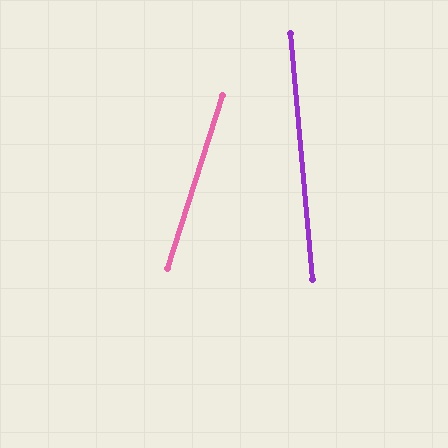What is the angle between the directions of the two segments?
Approximately 23 degrees.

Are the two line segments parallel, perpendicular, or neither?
Neither parallel nor perpendicular — they differ by about 23°.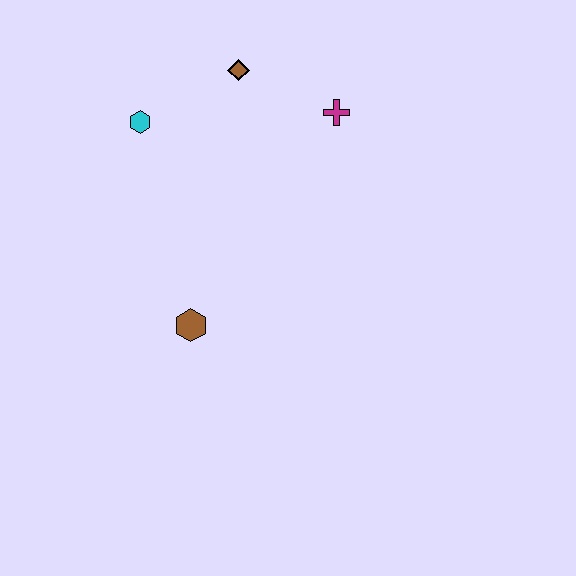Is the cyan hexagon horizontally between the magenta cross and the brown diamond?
No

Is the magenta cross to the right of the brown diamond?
Yes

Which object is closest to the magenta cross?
The brown diamond is closest to the magenta cross.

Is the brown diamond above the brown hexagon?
Yes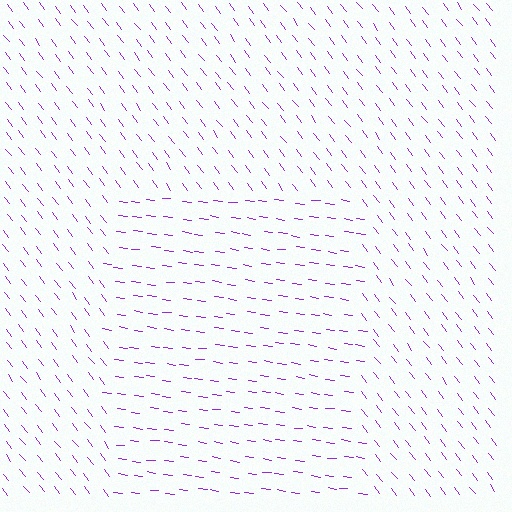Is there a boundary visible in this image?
Yes, there is a texture boundary formed by a change in line orientation.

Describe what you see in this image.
The image is filled with small purple line segments. A rectangle region in the image has lines oriented differently from the surrounding lines, creating a visible texture boundary.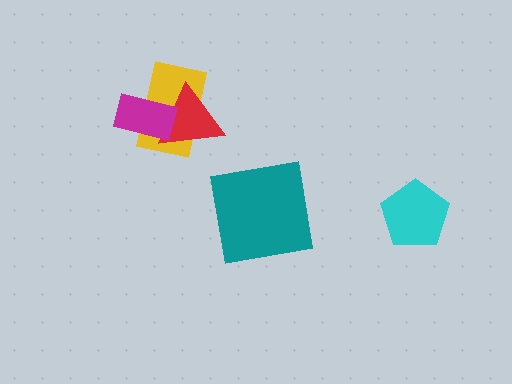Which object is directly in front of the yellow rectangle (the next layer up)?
The red triangle is directly in front of the yellow rectangle.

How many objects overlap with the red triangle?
2 objects overlap with the red triangle.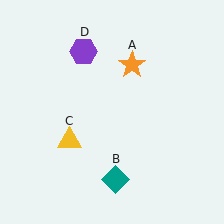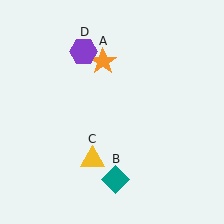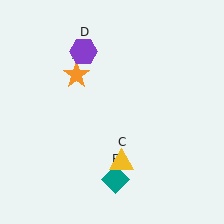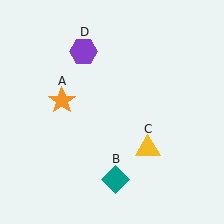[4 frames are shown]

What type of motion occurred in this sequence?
The orange star (object A), yellow triangle (object C) rotated counterclockwise around the center of the scene.